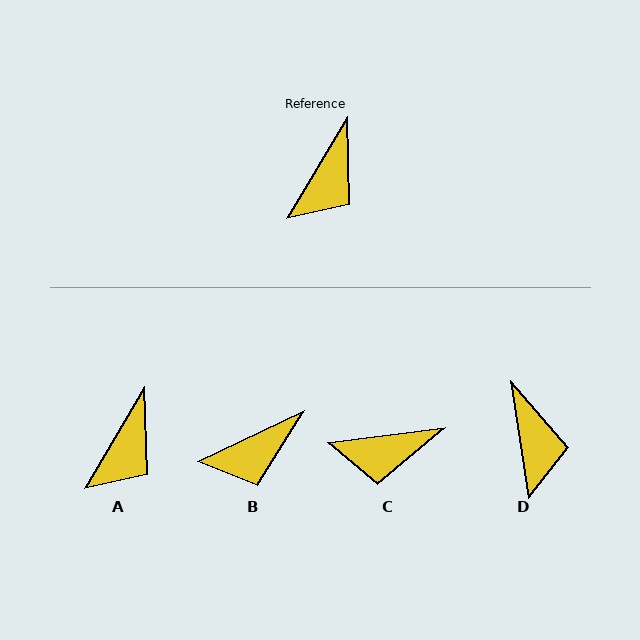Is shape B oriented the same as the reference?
No, it is off by about 34 degrees.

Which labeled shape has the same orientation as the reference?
A.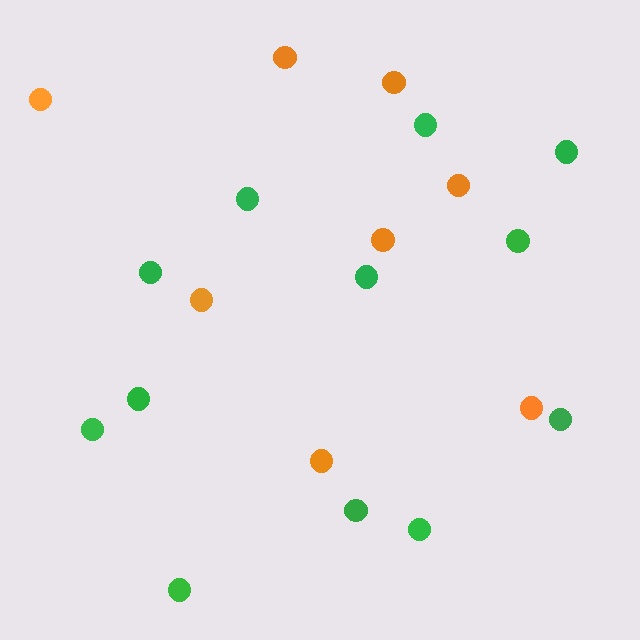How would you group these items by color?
There are 2 groups: one group of orange circles (8) and one group of green circles (12).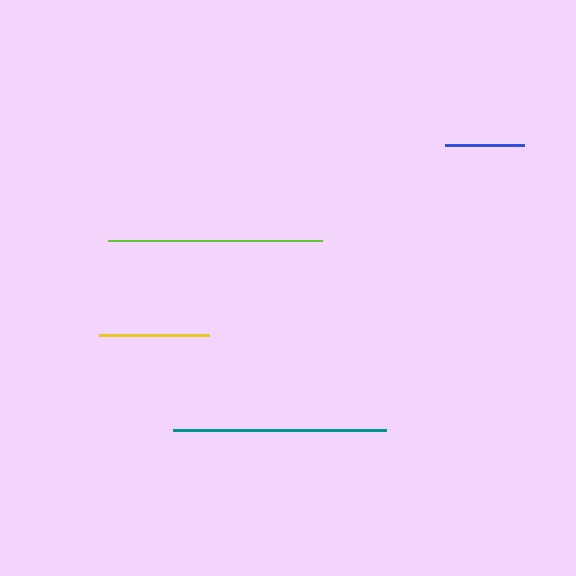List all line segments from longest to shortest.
From longest to shortest: lime, teal, yellow, blue.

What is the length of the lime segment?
The lime segment is approximately 214 pixels long.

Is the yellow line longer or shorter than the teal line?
The teal line is longer than the yellow line.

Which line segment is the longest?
The lime line is the longest at approximately 214 pixels.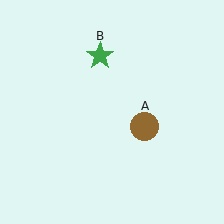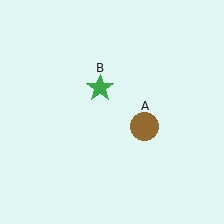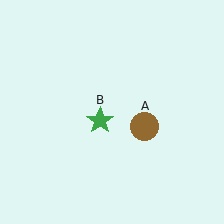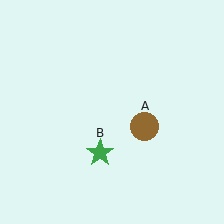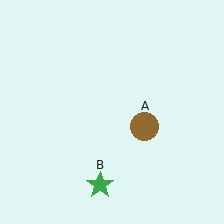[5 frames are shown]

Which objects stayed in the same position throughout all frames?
Brown circle (object A) remained stationary.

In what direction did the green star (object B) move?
The green star (object B) moved down.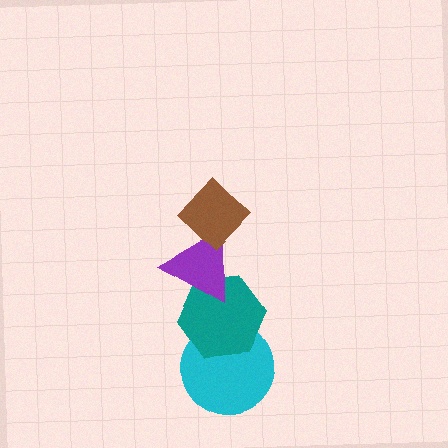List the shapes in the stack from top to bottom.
From top to bottom: the brown diamond, the purple triangle, the teal hexagon, the cyan circle.